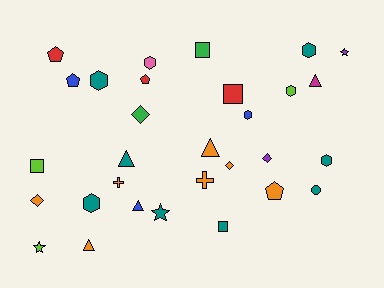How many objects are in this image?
There are 30 objects.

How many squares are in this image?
There are 4 squares.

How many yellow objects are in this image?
There are no yellow objects.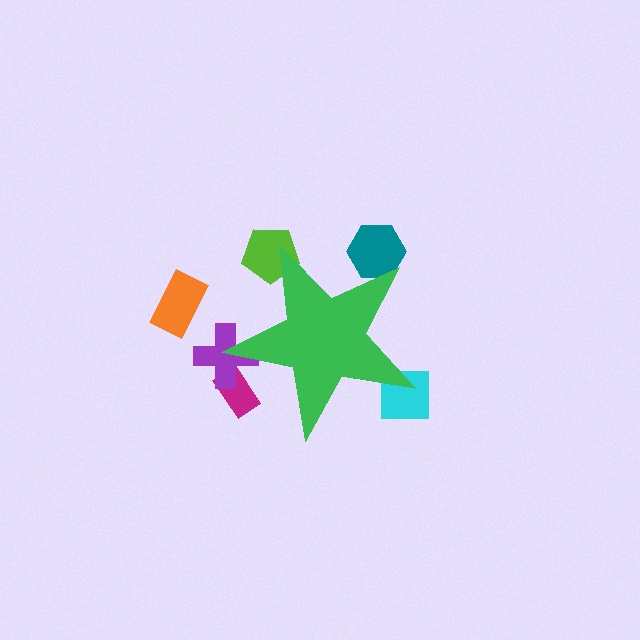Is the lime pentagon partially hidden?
Yes, the lime pentagon is partially hidden behind the green star.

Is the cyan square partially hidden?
Yes, the cyan square is partially hidden behind the green star.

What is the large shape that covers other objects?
A green star.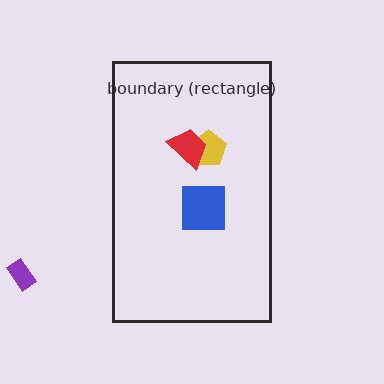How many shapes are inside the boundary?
3 inside, 1 outside.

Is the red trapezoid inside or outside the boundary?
Inside.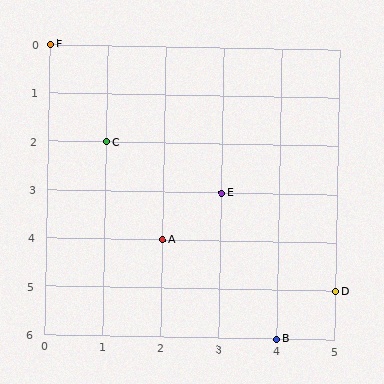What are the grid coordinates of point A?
Point A is at grid coordinates (2, 4).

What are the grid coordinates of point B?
Point B is at grid coordinates (4, 6).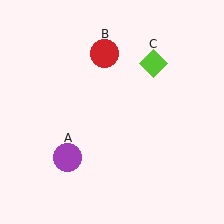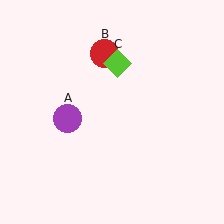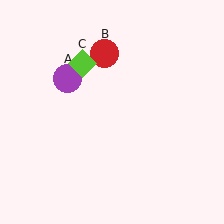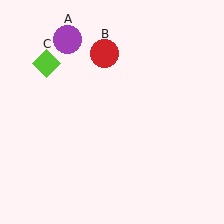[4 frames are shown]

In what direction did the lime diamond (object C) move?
The lime diamond (object C) moved left.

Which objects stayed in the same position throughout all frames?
Red circle (object B) remained stationary.